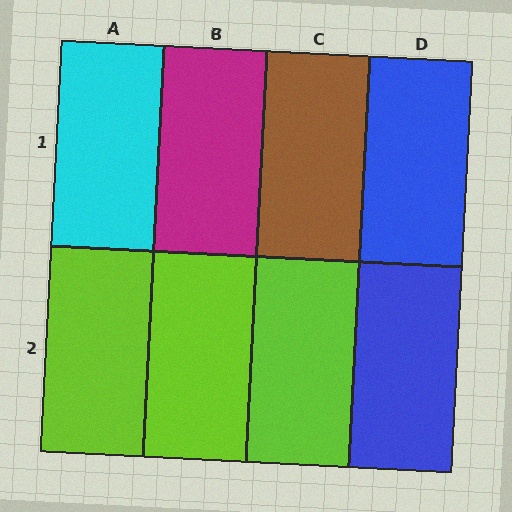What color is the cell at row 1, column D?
Blue.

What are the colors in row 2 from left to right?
Lime, lime, lime, blue.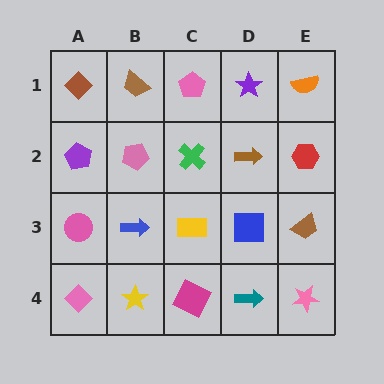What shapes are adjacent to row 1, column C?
A green cross (row 2, column C), a brown trapezoid (row 1, column B), a purple star (row 1, column D).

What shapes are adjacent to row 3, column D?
A brown arrow (row 2, column D), a teal arrow (row 4, column D), a yellow rectangle (row 3, column C), a brown trapezoid (row 3, column E).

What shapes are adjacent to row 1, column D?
A brown arrow (row 2, column D), a pink pentagon (row 1, column C), an orange semicircle (row 1, column E).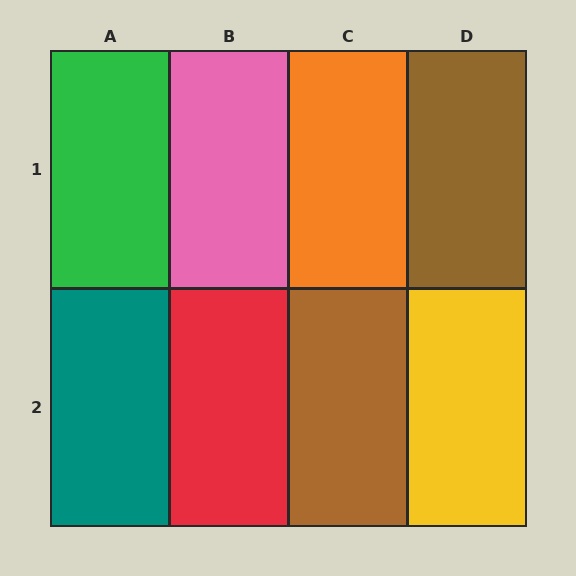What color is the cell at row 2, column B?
Red.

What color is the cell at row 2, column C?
Brown.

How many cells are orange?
1 cell is orange.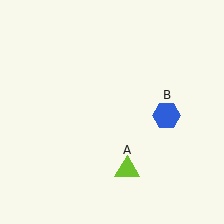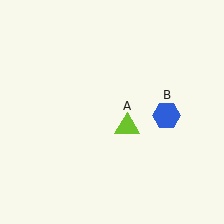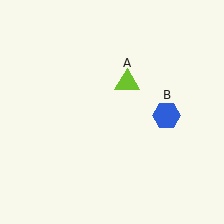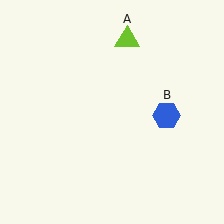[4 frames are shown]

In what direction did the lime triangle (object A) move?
The lime triangle (object A) moved up.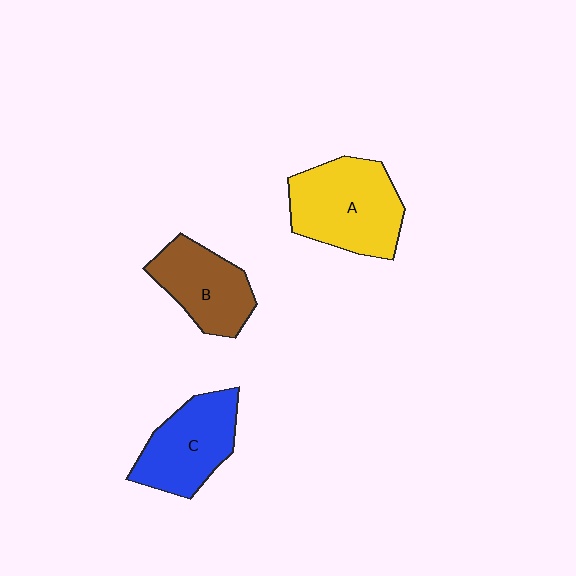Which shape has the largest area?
Shape A (yellow).